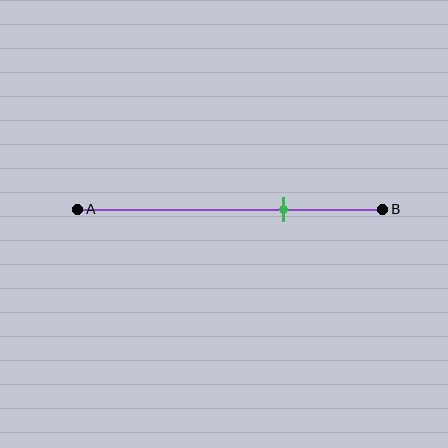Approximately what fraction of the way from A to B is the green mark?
The green mark is approximately 70% of the way from A to B.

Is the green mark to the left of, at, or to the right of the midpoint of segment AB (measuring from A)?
The green mark is to the right of the midpoint of segment AB.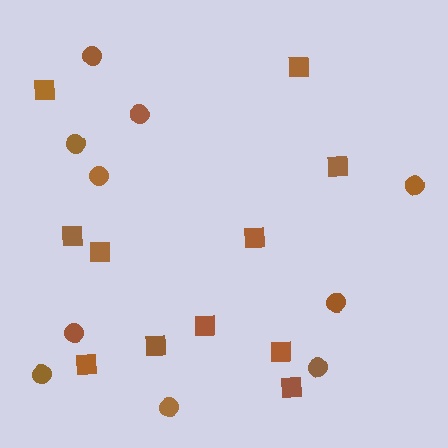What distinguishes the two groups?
There are 2 groups: one group of circles (10) and one group of squares (11).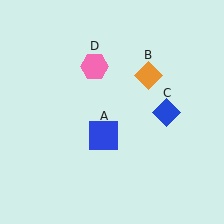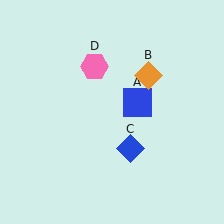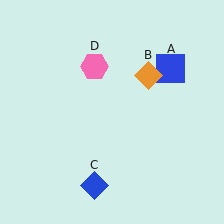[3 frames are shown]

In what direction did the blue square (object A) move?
The blue square (object A) moved up and to the right.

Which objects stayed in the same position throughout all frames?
Orange diamond (object B) and pink hexagon (object D) remained stationary.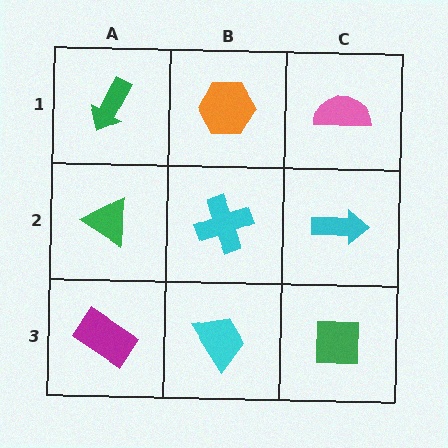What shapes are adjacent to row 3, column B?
A cyan cross (row 2, column B), a magenta rectangle (row 3, column A), a green square (row 3, column C).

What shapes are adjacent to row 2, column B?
An orange hexagon (row 1, column B), a cyan trapezoid (row 3, column B), a green triangle (row 2, column A), a cyan arrow (row 2, column C).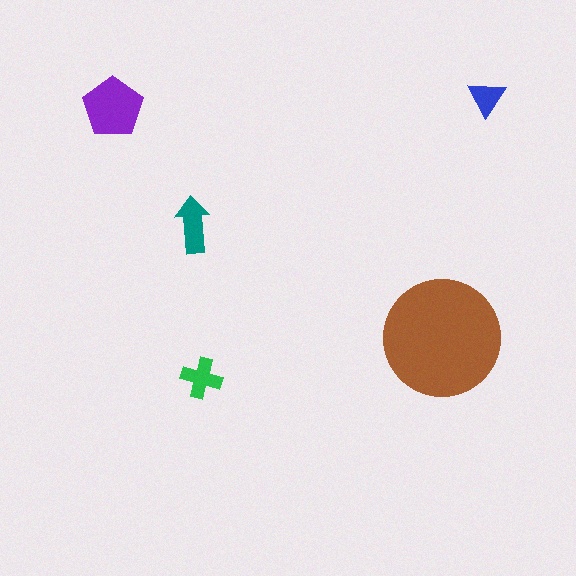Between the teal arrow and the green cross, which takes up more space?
The teal arrow.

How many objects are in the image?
There are 5 objects in the image.